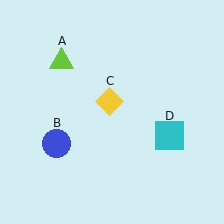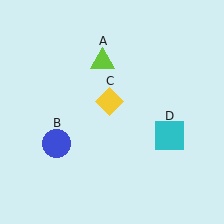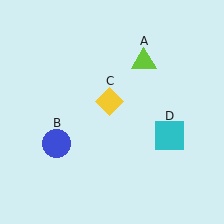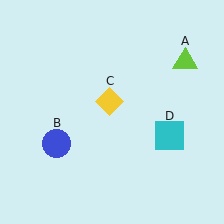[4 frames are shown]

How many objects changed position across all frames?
1 object changed position: lime triangle (object A).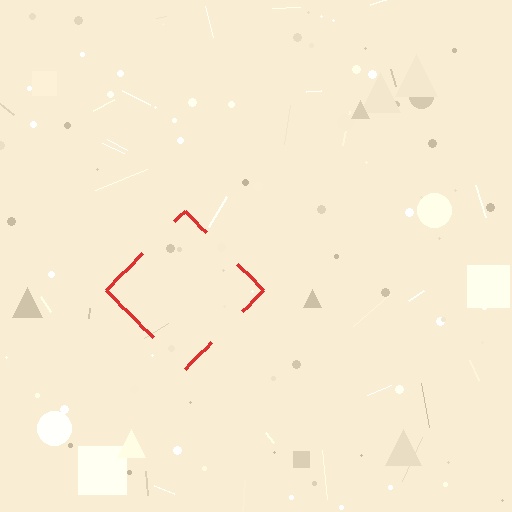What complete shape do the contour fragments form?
The contour fragments form a diamond.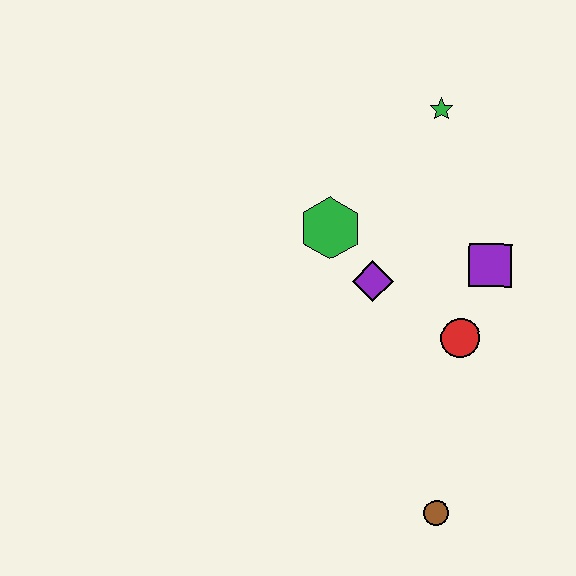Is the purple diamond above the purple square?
No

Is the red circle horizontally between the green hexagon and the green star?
No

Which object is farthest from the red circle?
The green star is farthest from the red circle.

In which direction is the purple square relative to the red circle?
The purple square is above the red circle.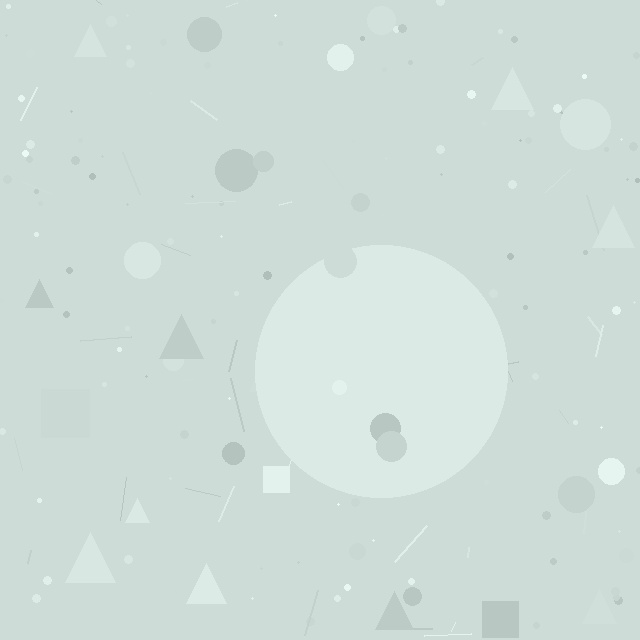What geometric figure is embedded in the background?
A circle is embedded in the background.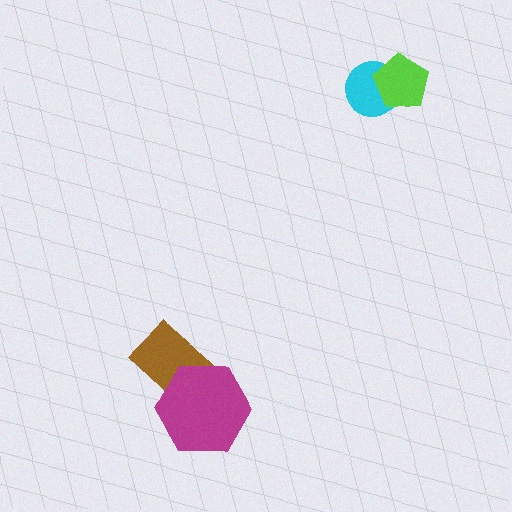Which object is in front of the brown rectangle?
The magenta hexagon is in front of the brown rectangle.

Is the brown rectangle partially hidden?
Yes, it is partially covered by another shape.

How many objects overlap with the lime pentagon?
1 object overlaps with the lime pentagon.